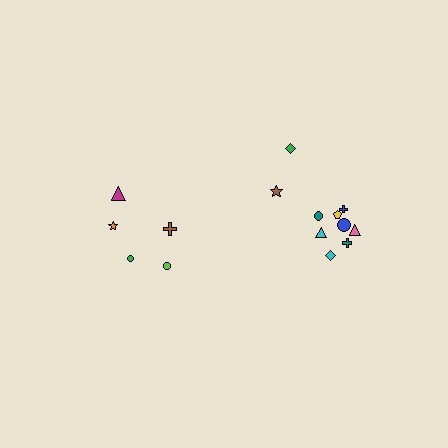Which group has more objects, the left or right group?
The right group.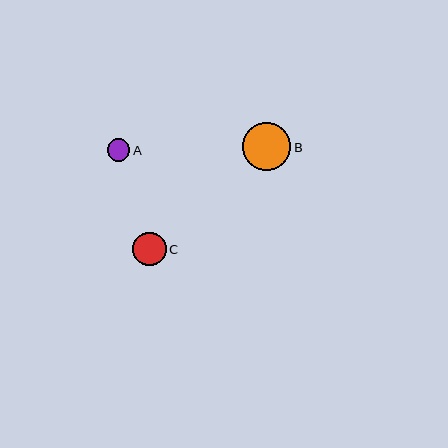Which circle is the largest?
Circle B is the largest with a size of approximately 48 pixels.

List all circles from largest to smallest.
From largest to smallest: B, C, A.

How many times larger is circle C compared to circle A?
Circle C is approximately 1.5 times the size of circle A.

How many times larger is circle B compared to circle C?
Circle B is approximately 1.4 times the size of circle C.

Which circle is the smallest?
Circle A is the smallest with a size of approximately 22 pixels.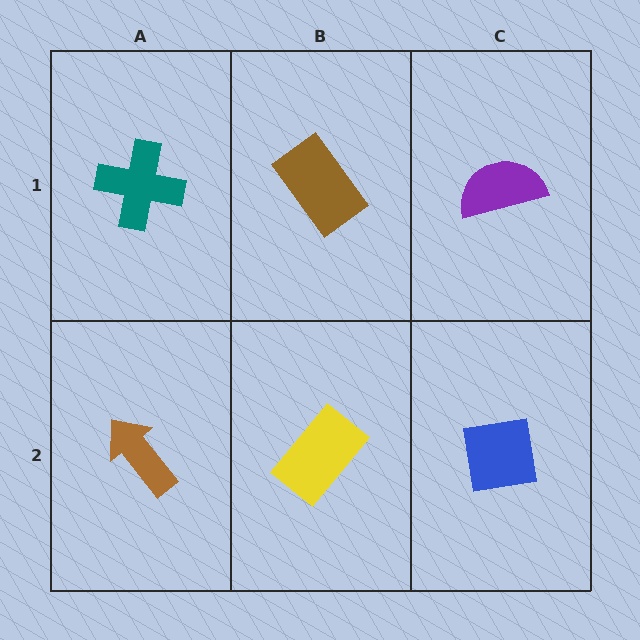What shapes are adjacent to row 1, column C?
A blue square (row 2, column C), a brown rectangle (row 1, column B).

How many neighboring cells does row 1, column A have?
2.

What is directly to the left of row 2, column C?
A yellow rectangle.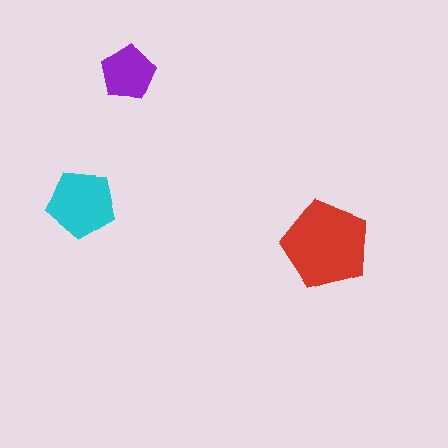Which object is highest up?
The purple pentagon is topmost.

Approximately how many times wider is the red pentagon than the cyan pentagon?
About 1.5 times wider.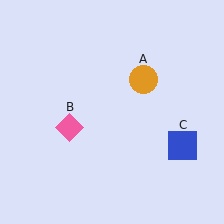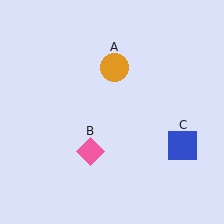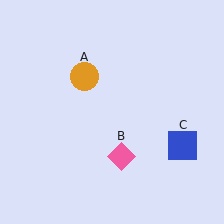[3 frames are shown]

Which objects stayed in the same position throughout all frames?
Blue square (object C) remained stationary.